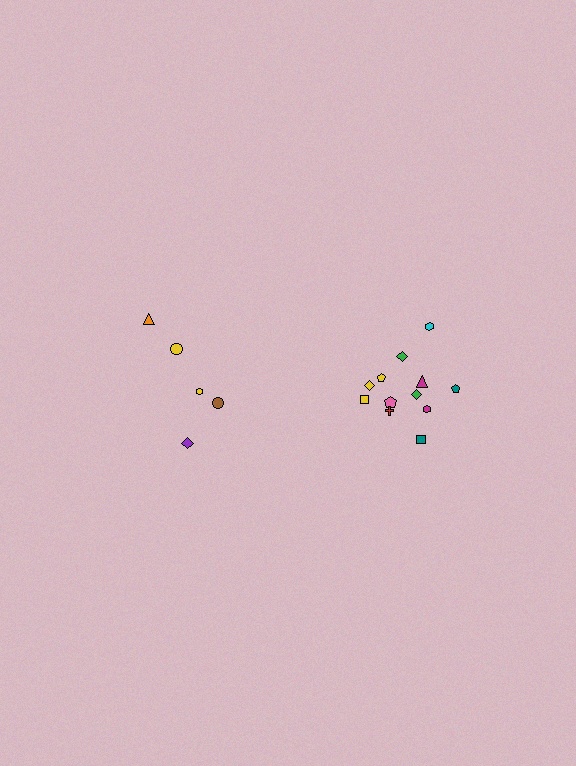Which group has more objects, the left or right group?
The right group.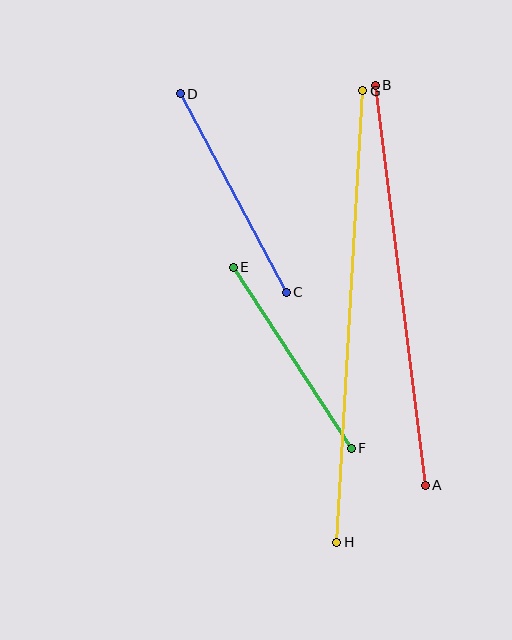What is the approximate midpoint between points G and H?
The midpoint is at approximately (350, 316) pixels.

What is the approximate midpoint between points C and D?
The midpoint is at approximately (233, 193) pixels.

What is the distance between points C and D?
The distance is approximately 225 pixels.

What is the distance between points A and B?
The distance is approximately 403 pixels.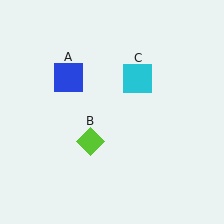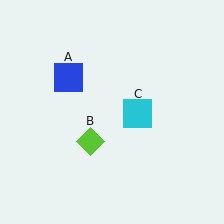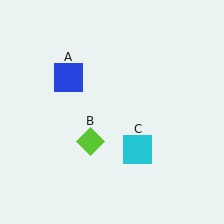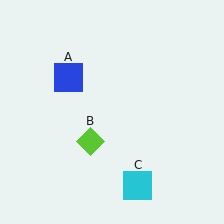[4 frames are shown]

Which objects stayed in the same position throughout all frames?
Blue square (object A) and lime diamond (object B) remained stationary.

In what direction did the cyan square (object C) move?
The cyan square (object C) moved down.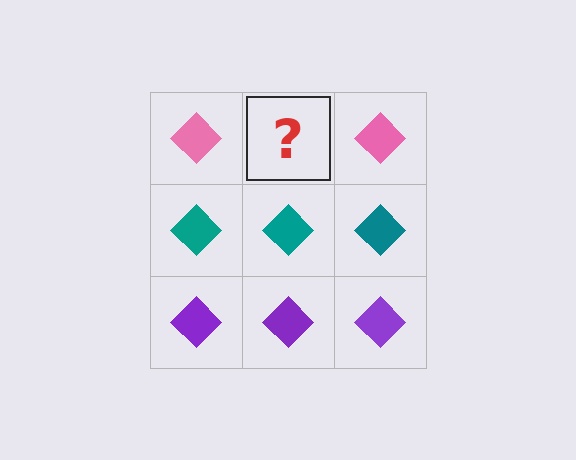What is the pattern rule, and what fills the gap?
The rule is that each row has a consistent color. The gap should be filled with a pink diamond.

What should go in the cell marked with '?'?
The missing cell should contain a pink diamond.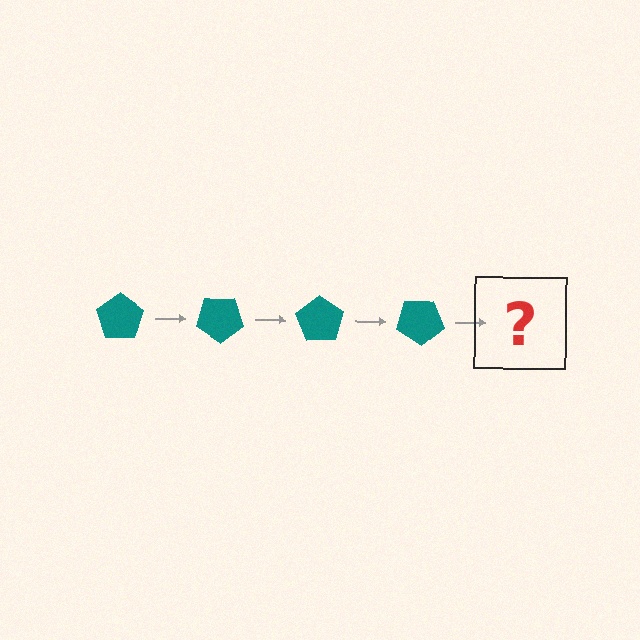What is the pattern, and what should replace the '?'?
The pattern is that the pentagon rotates 35 degrees each step. The '?' should be a teal pentagon rotated 140 degrees.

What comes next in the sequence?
The next element should be a teal pentagon rotated 140 degrees.